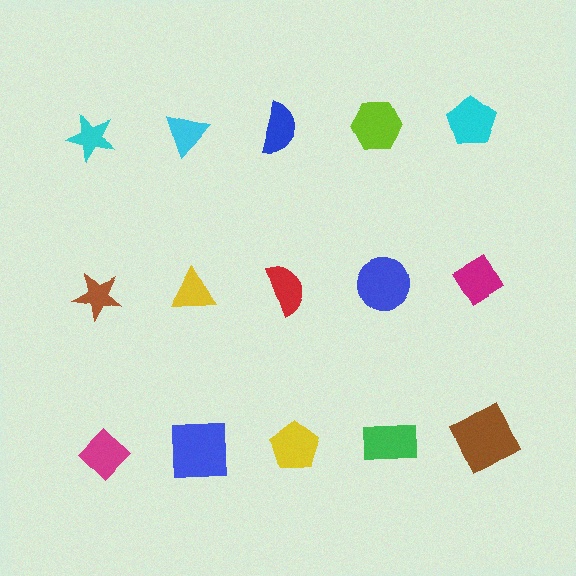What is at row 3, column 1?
A magenta diamond.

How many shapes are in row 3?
5 shapes.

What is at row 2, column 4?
A blue circle.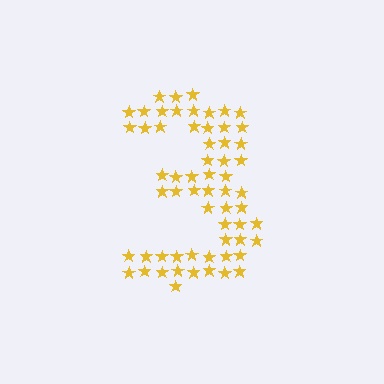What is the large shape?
The large shape is the digit 3.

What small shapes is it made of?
It is made of small stars.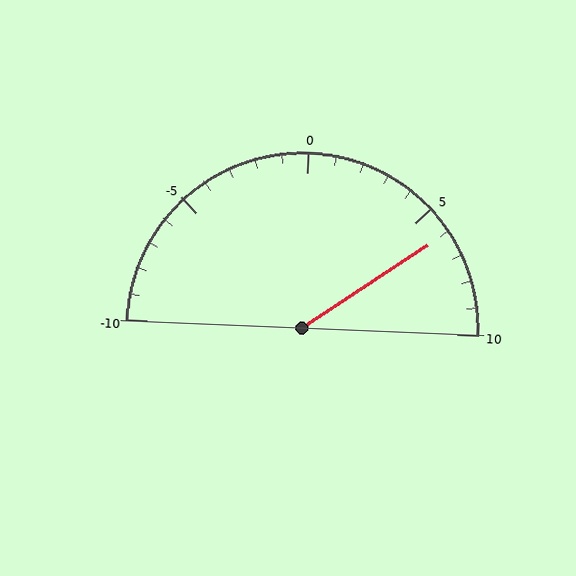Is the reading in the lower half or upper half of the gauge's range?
The reading is in the upper half of the range (-10 to 10).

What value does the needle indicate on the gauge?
The needle indicates approximately 6.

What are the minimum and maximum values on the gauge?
The gauge ranges from -10 to 10.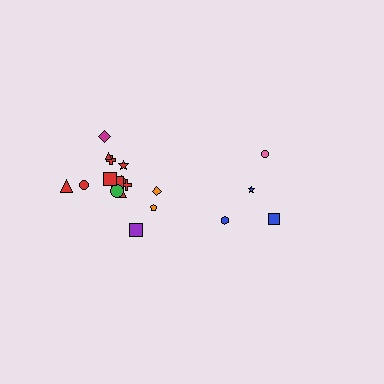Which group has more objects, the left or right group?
The left group.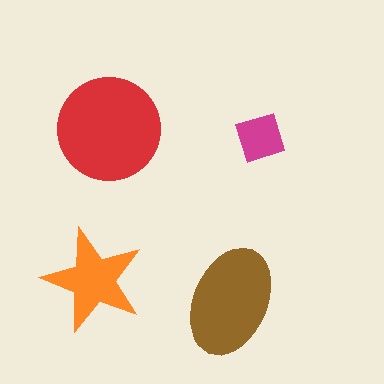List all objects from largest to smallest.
The red circle, the brown ellipse, the orange star, the magenta square.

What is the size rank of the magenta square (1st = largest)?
4th.